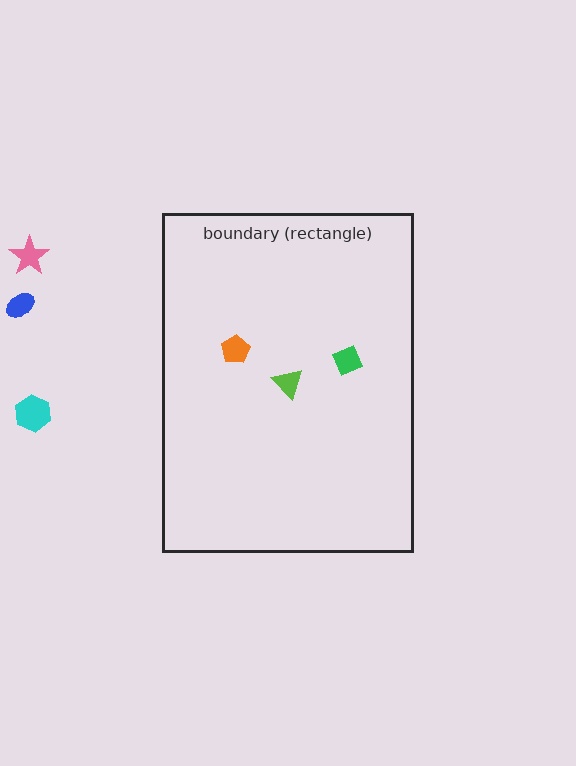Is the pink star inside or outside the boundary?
Outside.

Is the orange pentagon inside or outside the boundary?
Inside.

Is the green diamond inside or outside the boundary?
Inside.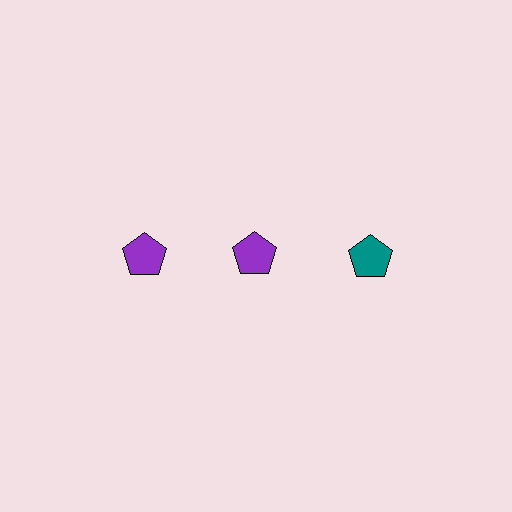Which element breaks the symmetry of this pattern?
The teal pentagon in the top row, center column breaks the symmetry. All other shapes are purple pentagons.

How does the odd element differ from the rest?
It has a different color: teal instead of purple.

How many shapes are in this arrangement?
There are 3 shapes arranged in a grid pattern.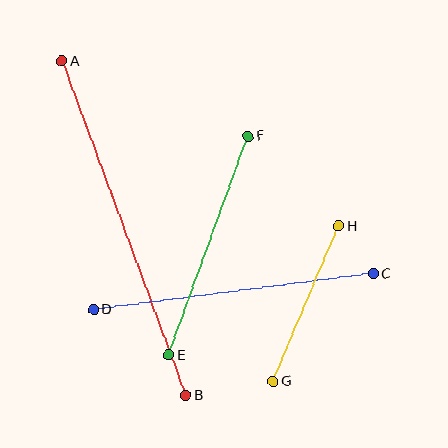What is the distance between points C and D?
The distance is approximately 282 pixels.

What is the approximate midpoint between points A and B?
The midpoint is at approximately (124, 228) pixels.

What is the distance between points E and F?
The distance is approximately 233 pixels.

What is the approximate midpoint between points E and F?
The midpoint is at approximately (209, 246) pixels.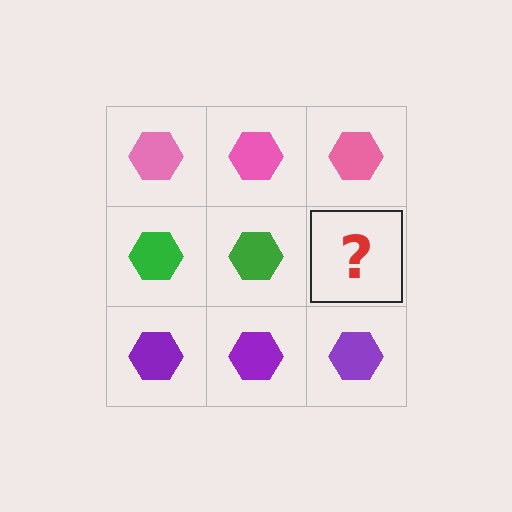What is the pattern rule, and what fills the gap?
The rule is that each row has a consistent color. The gap should be filled with a green hexagon.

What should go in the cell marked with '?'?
The missing cell should contain a green hexagon.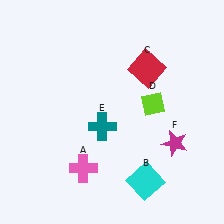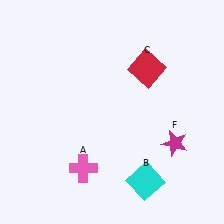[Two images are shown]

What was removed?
The lime diamond (D), the teal cross (E) were removed in Image 2.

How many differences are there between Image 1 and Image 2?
There are 2 differences between the two images.